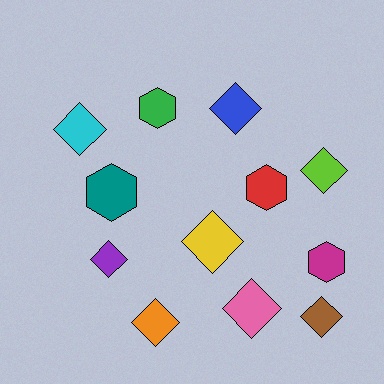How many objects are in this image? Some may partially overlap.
There are 12 objects.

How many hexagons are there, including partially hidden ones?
There are 4 hexagons.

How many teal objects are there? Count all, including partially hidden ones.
There is 1 teal object.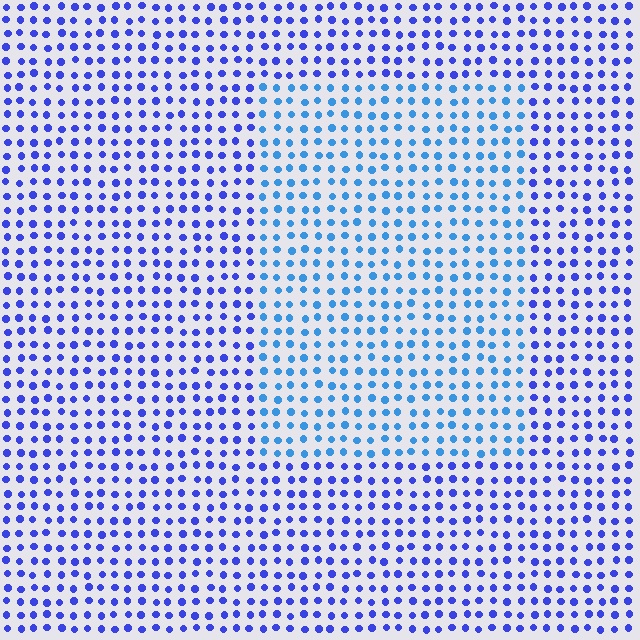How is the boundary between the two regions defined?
The boundary is defined purely by a slight shift in hue (about 30 degrees). Spacing, size, and orientation are identical on both sides.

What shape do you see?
I see a rectangle.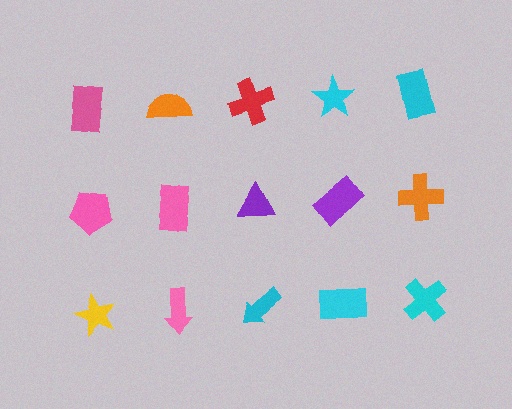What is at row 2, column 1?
A pink pentagon.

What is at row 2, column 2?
A pink rectangle.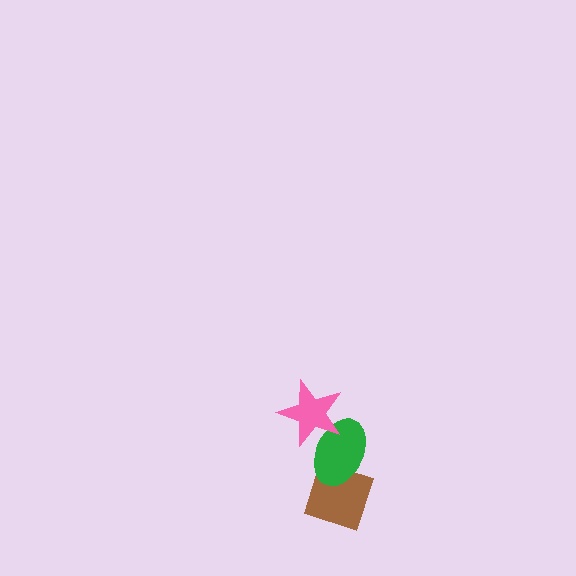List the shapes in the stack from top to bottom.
From top to bottom: the pink star, the green ellipse, the brown diamond.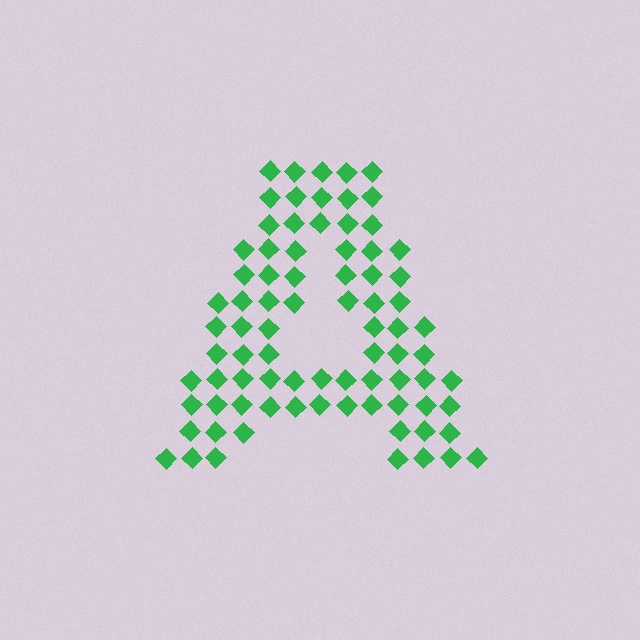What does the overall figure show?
The overall figure shows the letter A.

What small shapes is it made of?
It is made of small diamonds.